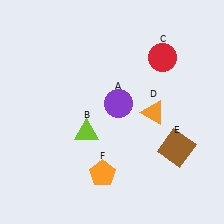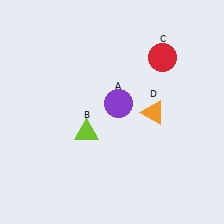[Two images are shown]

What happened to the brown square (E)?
The brown square (E) was removed in Image 2. It was in the bottom-right area of Image 1.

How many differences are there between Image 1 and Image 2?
There are 2 differences between the two images.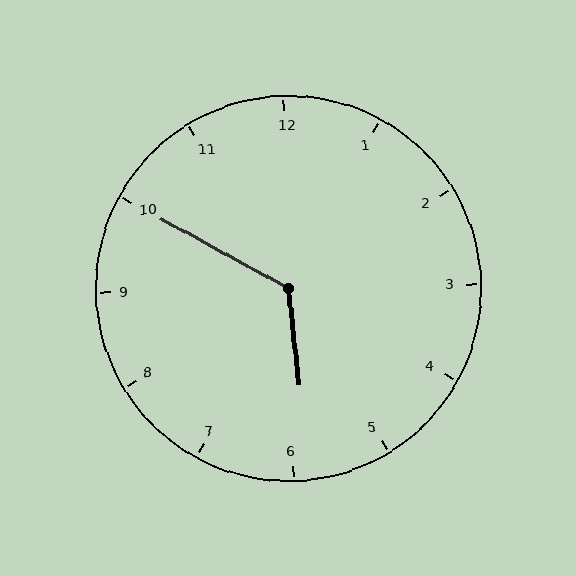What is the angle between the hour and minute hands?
Approximately 125 degrees.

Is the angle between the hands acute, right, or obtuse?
It is obtuse.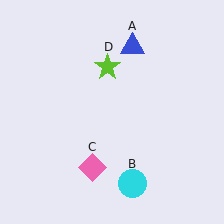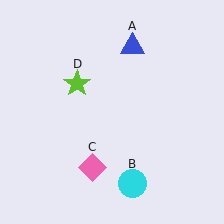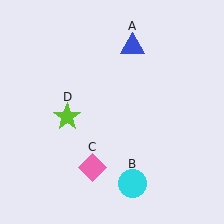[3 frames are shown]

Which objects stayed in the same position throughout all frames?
Blue triangle (object A) and cyan circle (object B) and pink diamond (object C) remained stationary.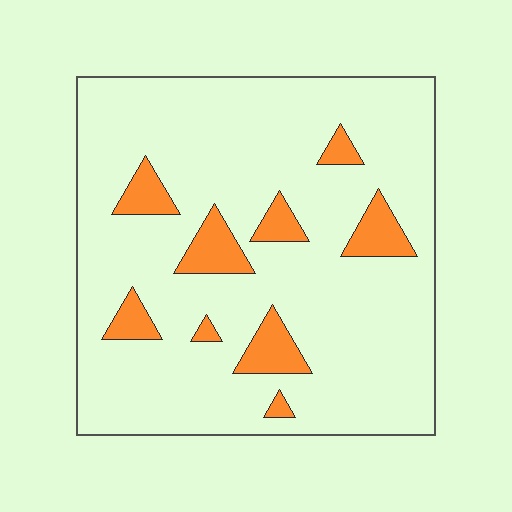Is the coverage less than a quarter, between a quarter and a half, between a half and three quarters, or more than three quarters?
Less than a quarter.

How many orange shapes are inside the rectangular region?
9.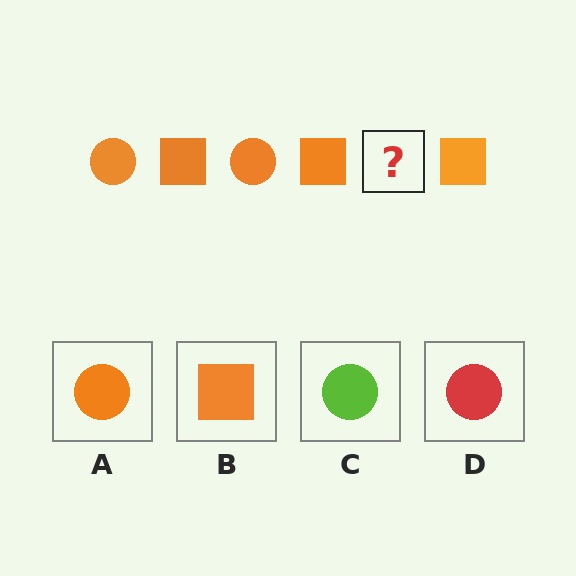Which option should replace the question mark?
Option A.